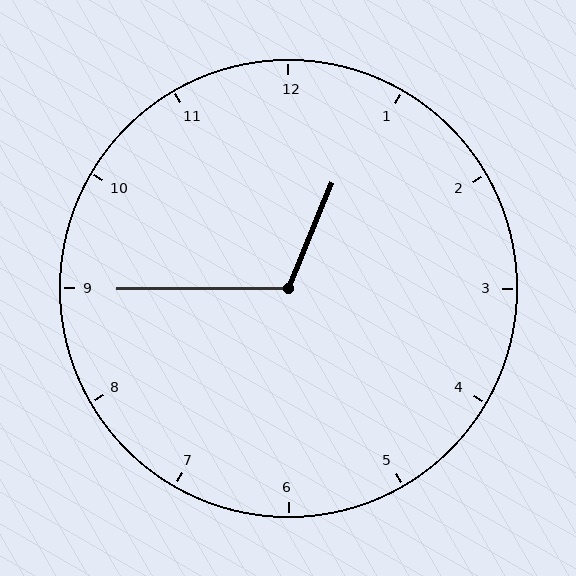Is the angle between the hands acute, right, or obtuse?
It is obtuse.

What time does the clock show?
12:45.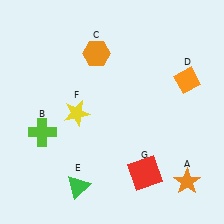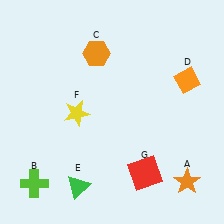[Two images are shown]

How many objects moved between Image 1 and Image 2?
1 object moved between the two images.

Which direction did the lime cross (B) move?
The lime cross (B) moved down.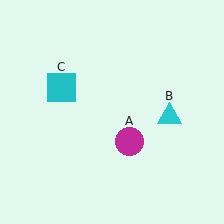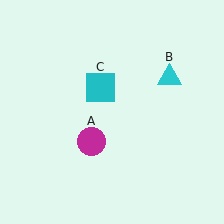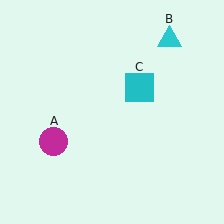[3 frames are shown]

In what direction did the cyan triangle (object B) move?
The cyan triangle (object B) moved up.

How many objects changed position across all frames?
3 objects changed position: magenta circle (object A), cyan triangle (object B), cyan square (object C).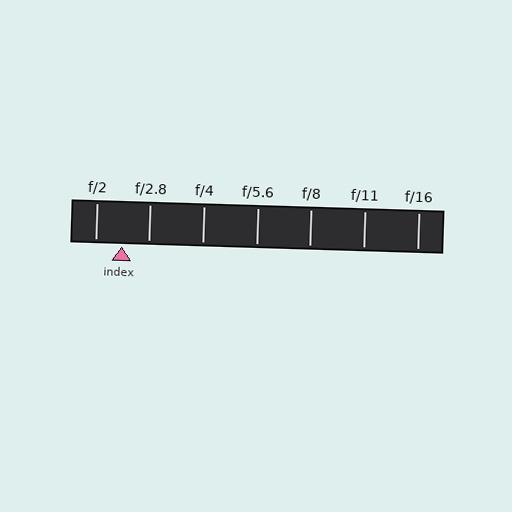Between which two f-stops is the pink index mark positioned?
The index mark is between f/2 and f/2.8.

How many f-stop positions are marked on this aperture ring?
There are 7 f-stop positions marked.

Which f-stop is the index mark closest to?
The index mark is closest to f/2.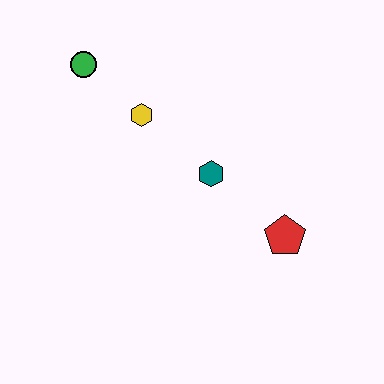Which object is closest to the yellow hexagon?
The green circle is closest to the yellow hexagon.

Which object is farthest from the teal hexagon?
The green circle is farthest from the teal hexagon.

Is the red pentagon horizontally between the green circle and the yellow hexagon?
No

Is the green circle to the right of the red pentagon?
No